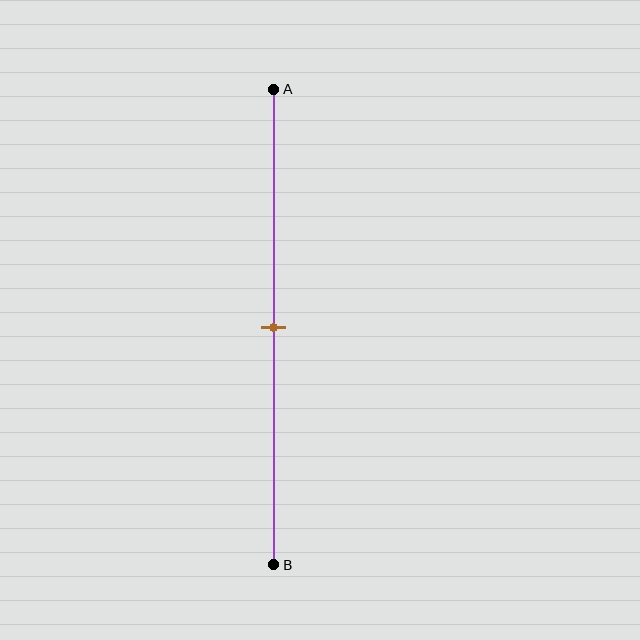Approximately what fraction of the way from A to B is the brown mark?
The brown mark is approximately 50% of the way from A to B.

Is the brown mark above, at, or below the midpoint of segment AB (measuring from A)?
The brown mark is approximately at the midpoint of segment AB.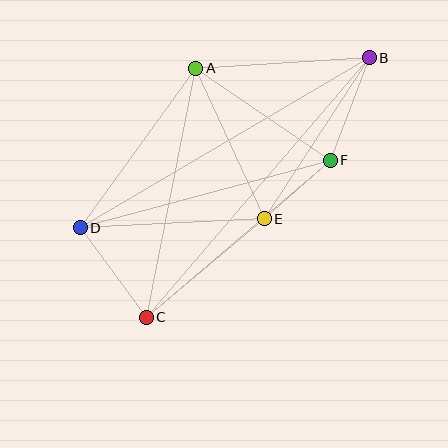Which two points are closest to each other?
Points E and F are closest to each other.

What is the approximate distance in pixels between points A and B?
The distance between A and B is approximately 174 pixels.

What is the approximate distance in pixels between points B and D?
The distance between B and D is approximately 335 pixels.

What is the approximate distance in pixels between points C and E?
The distance between C and E is approximately 154 pixels.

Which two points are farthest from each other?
Points B and C are farthest from each other.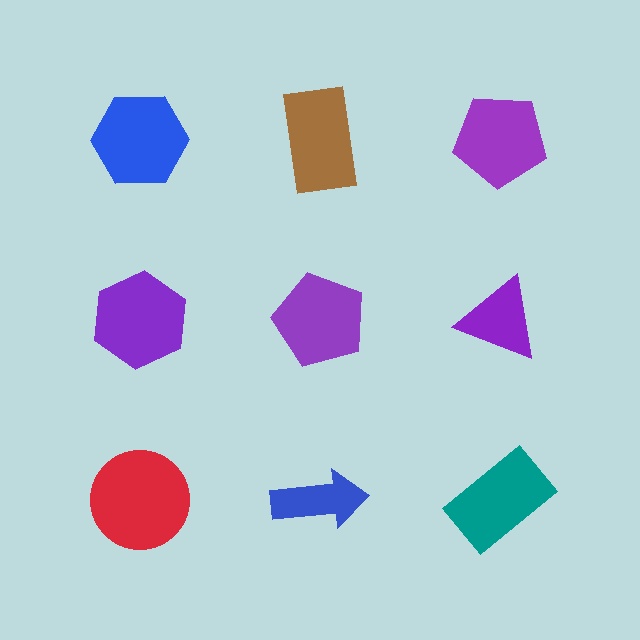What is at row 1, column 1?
A blue hexagon.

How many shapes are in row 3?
3 shapes.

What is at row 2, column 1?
A purple hexagon.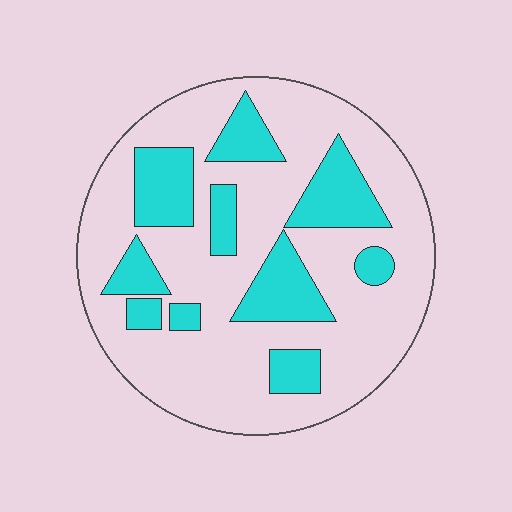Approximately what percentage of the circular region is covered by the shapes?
Approximately 30%.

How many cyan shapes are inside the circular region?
10.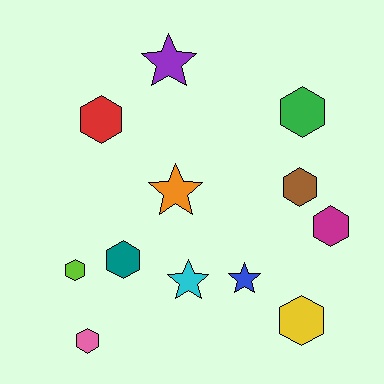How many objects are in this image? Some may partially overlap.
There are 12 objects.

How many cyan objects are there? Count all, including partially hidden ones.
There is 1 cyan object.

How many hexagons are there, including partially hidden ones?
There are 8 hexagons.